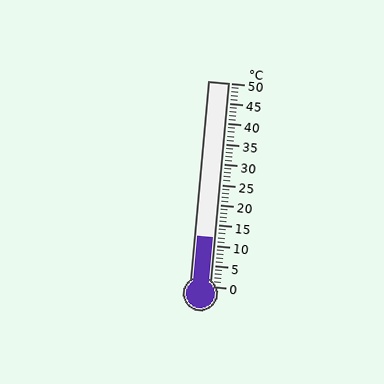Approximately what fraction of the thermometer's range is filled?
The thermometer is filled to approximately 25% of its range.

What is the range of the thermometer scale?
The thermometer scale ranges from 0°C to 50°C.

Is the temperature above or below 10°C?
The temperature is above 10°C.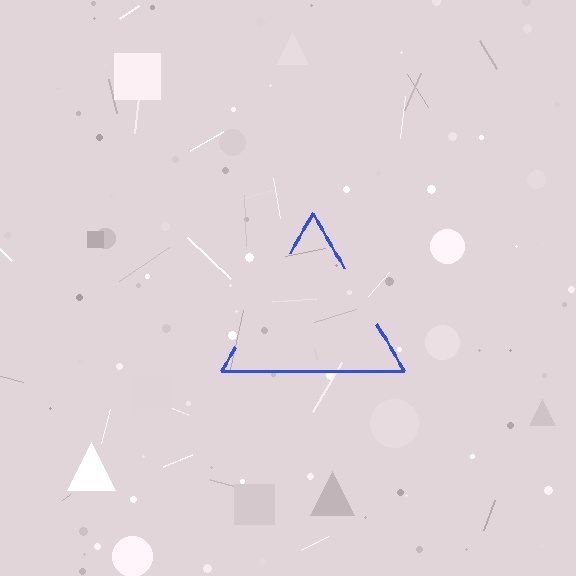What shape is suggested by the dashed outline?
The dashed outline suggests a triangle.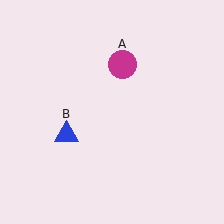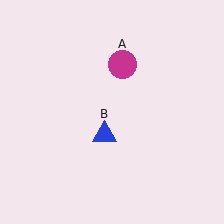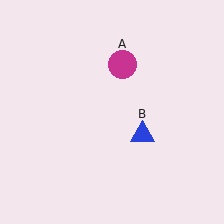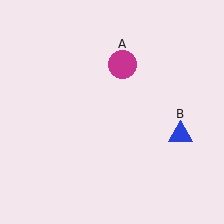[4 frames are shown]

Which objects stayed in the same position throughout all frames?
Magenta circle (object A) remained stationary.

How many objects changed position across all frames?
1 object changed position: blue triangle (object B).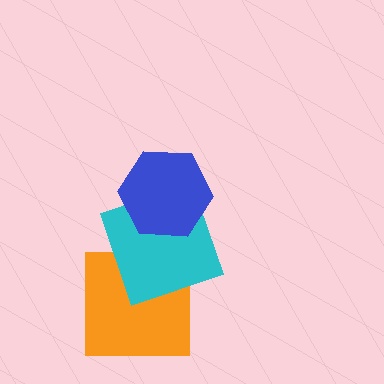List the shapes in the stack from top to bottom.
From top to bottom: the blue hexagon, the cyan square, the orange square.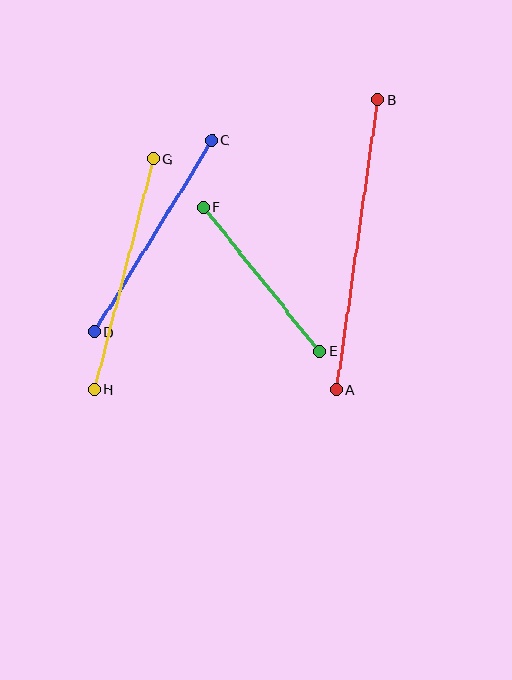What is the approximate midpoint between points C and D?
The midpoint is at approximately (153, 236) pixels.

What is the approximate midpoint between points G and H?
The midpoint is at approximately (124, 274) pixels.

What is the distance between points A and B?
The distance is approximately 293 pixels.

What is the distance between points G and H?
The distance is approximately 238 pixels.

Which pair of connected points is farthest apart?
Points A and B are farthest apart.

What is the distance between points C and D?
The distance is approximately 224 pixels.